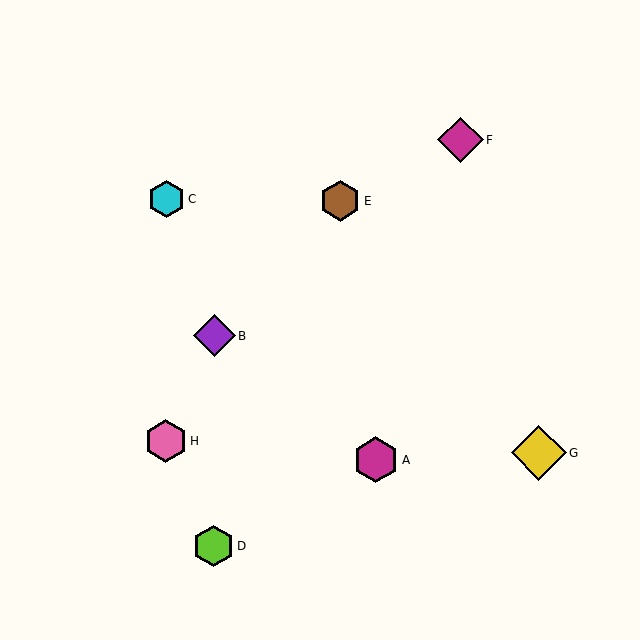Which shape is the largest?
The yellow diamond (labeled G) is the largest.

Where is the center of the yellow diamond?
The center of the yellow diamond is at (539, 453).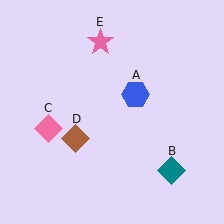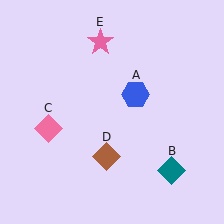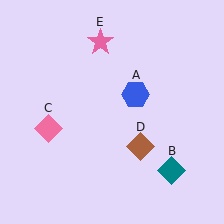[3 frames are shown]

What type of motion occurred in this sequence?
The brown diamond (object D) rotated counterclockwise around the center of the scene.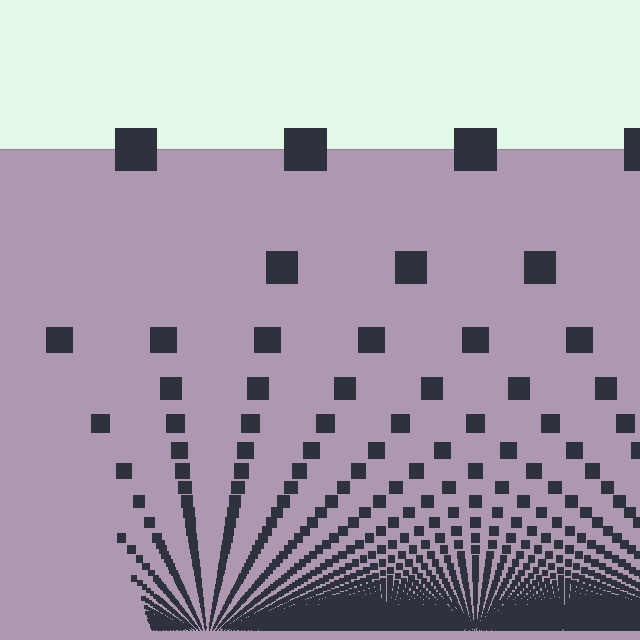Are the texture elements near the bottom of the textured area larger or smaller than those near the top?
Smaller. The gradient is inverted — elements near the bottom are smaller and denser.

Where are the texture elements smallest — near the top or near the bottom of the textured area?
Near the bottom.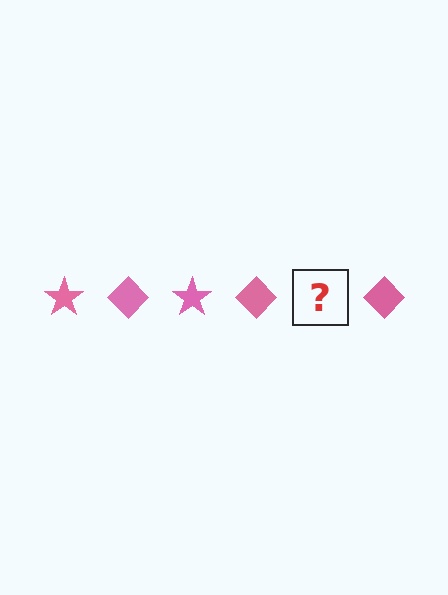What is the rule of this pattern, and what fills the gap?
The rule is that the pattern cycles through star, diamond shapes in pink. The gap should be filled with a pink star.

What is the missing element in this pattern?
The missing element is a pink star.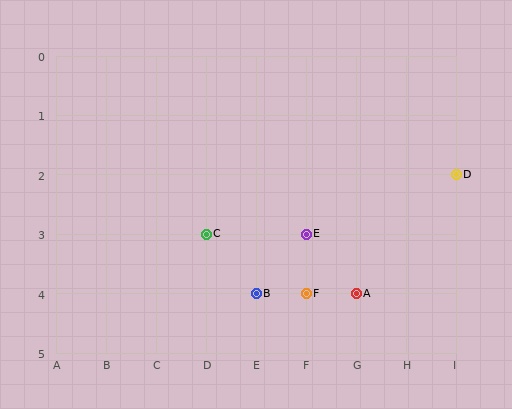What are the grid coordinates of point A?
Point A is at grid coordinates (G, 4).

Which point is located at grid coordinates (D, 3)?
Point C is at (D, 3).